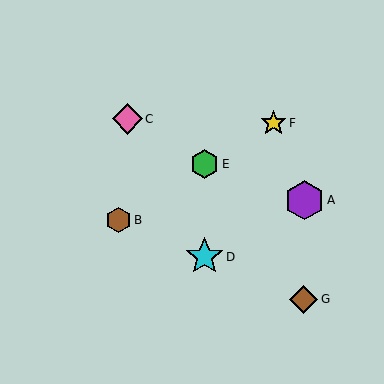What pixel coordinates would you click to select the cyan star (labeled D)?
Click at (204, 257) to select the cyan star D.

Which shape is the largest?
The purple hexagon (labeled A) is the largest.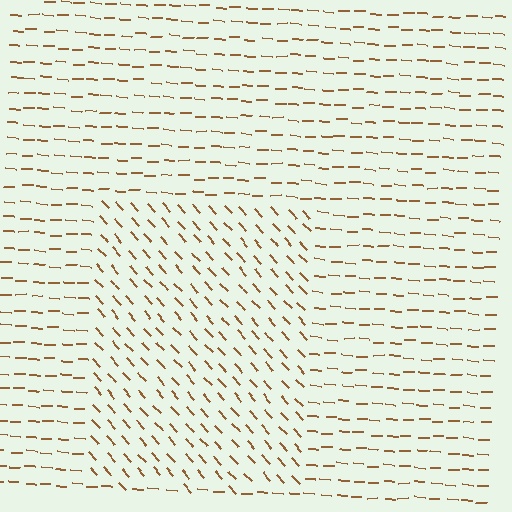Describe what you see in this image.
The image is filled with small brown line segments. A rectangle region in the image has lines oriented differently from the surrounding lines, creating a visible texture boundary.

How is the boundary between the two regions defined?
The boundary is defined purely by a change in line orientation (approximately 45 degrees difference). All lines are the same color and thickness.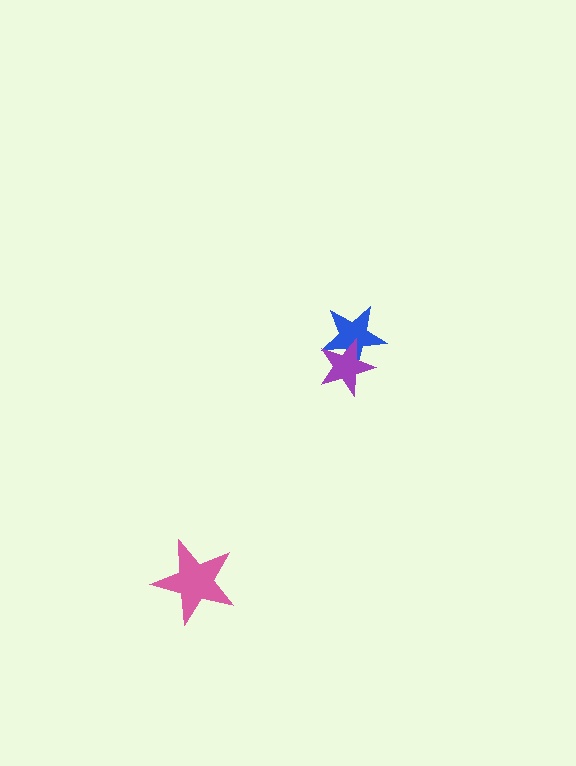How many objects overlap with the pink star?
0 objects overlap with the pink star.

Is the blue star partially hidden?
Yes, it is partially covered by another shape.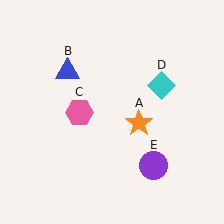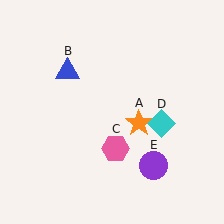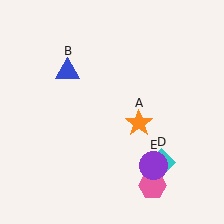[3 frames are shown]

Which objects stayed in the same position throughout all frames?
Orange star (object A) and blue triangle (object B) and purple circle (object E) remained stationary.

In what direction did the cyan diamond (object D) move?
The cyan diamond (object D) moved down.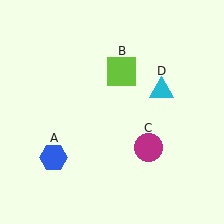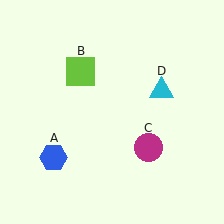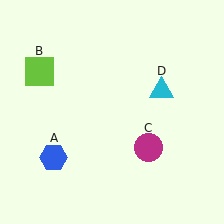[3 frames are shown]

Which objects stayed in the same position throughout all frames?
Blue hexagon (object A) and magenta circle (object C) and cyan triangle (object D) remained stationary.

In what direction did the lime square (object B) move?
The lime square (object B) moved left.